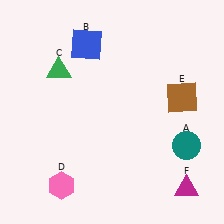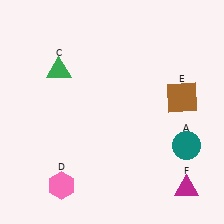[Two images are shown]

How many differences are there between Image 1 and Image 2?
There is 1 difference between the two images.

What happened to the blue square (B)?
The blue square (B) was removed in Image 2. It was in the top-left area of Image 1.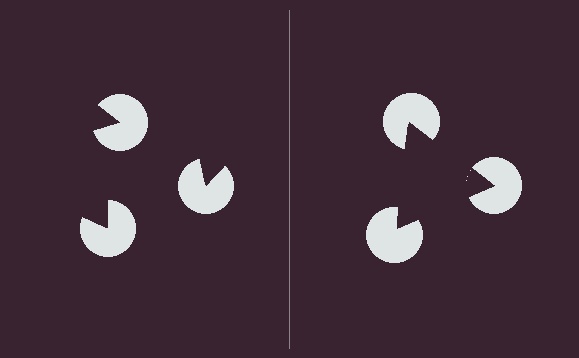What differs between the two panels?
The pac-man discs are positioned identically on both sides; only the wedge orientations differ. On the right they align to a triangle; on the left they are misaligned.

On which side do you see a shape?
An illusory triangle appears on the right side. On the left side the wedge cuts are rotated, so no coherent shape forms.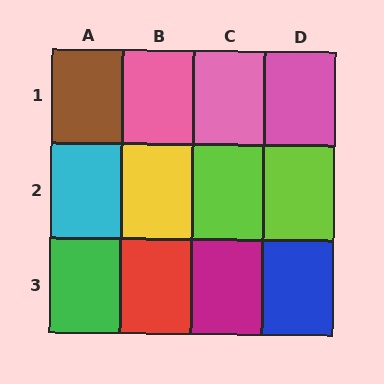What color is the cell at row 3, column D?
Blue.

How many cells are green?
1 cell is green.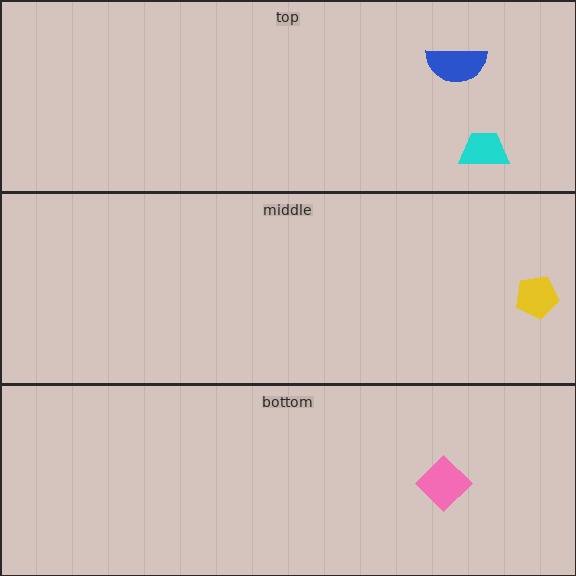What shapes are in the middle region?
The yellow pentagon.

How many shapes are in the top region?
2.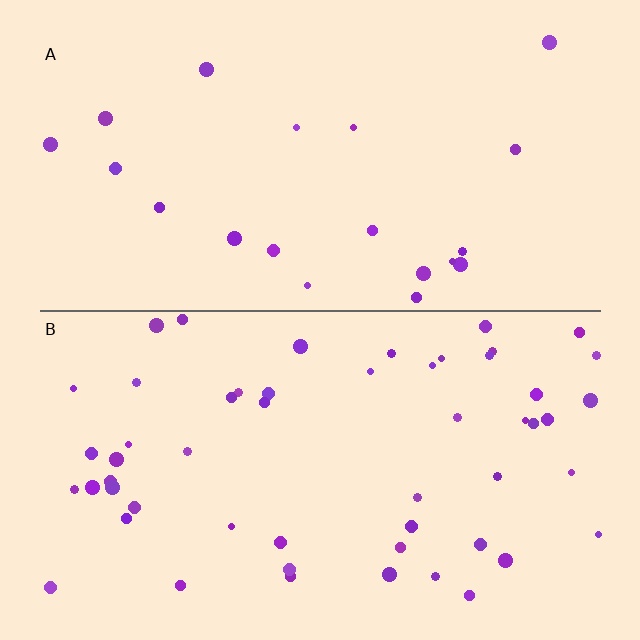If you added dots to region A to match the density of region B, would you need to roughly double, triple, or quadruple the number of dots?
Approximately triple.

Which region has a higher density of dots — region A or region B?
B (the bottom).